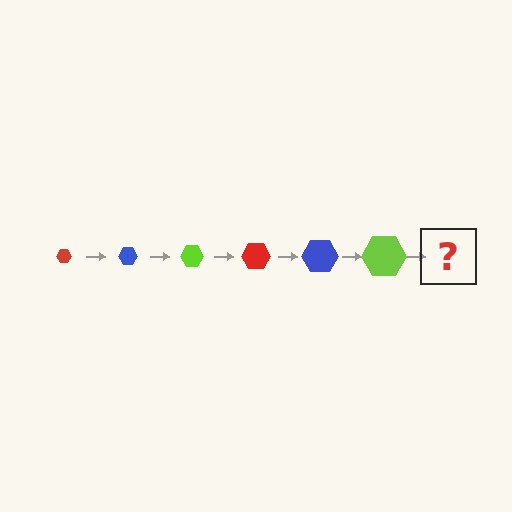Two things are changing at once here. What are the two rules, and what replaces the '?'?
The two rules are that the hexagon grows larger each step and the color cycles through red, blue, and lime. The '?' should be a red hexagon, larger than the previous one.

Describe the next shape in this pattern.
It should be a red hexagon, larger than the previous one.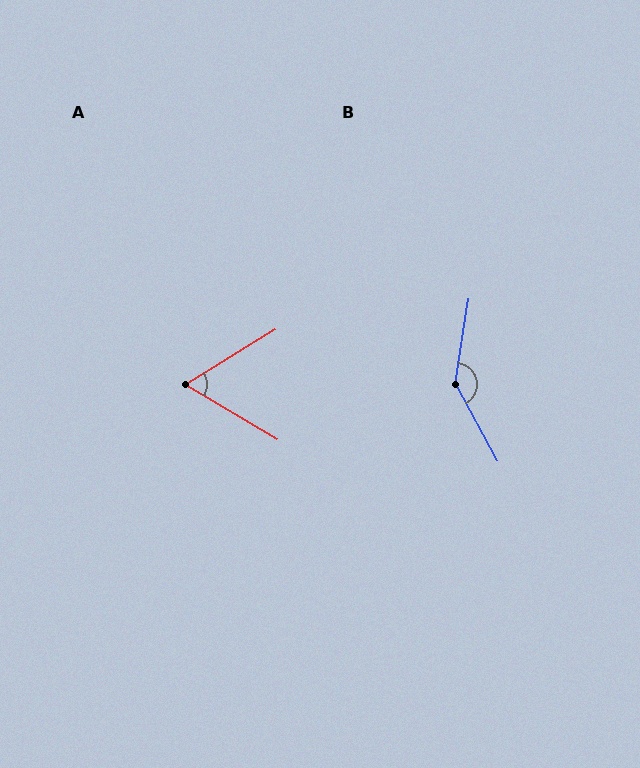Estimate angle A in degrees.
Approximately 62 degrees.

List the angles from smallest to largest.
A (62°), B (143°).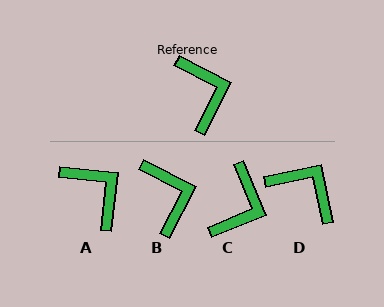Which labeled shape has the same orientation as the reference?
B.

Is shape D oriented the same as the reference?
No, it is off by about 39 degrees.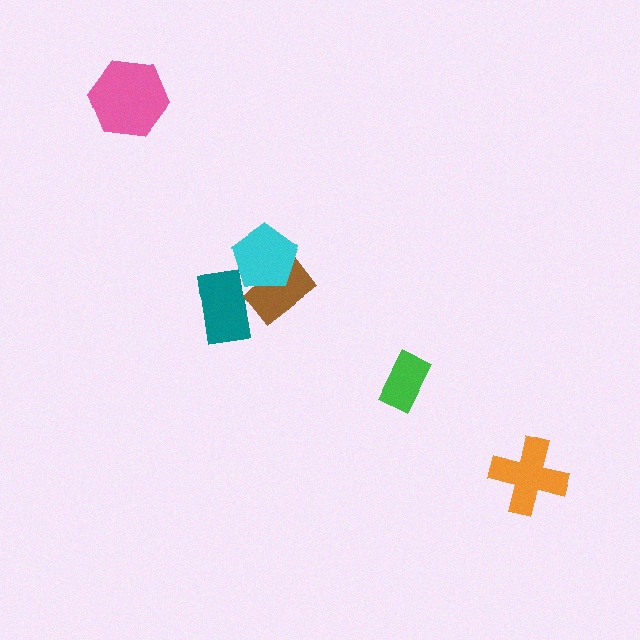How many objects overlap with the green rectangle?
0 objects overlap with the green rectangle.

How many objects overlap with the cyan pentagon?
1 object overlaps with the cyan pentagon.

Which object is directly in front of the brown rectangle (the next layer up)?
The teal rectangle is directly in front of the brown rectangle.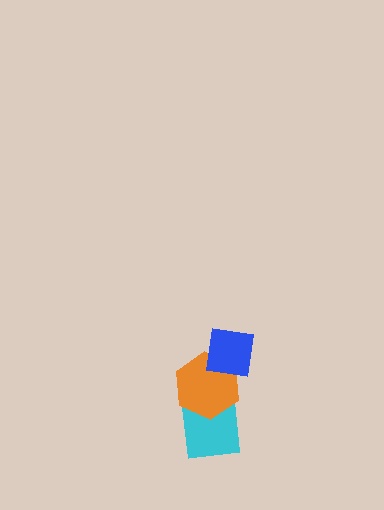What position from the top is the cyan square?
The cyan square is 3rd from the top.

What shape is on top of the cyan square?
The orange hexagon is on top of the cyan square.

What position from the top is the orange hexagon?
The orange hexagon is 2nd from the top.